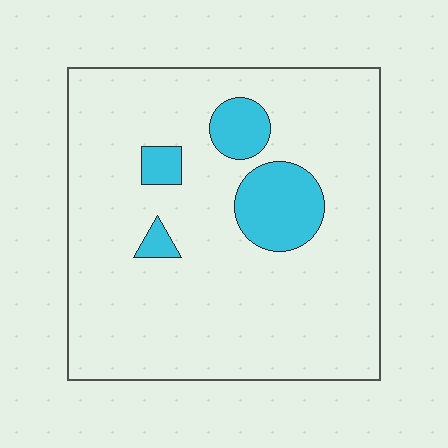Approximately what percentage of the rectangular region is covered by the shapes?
Approximately 10%.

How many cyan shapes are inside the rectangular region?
4.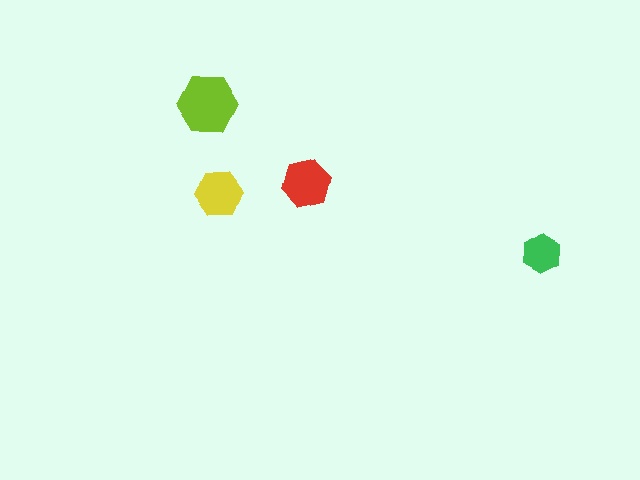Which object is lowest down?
The green hexagon is bottommost.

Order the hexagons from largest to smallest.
the lime one, the red one, the yellow one, the green one.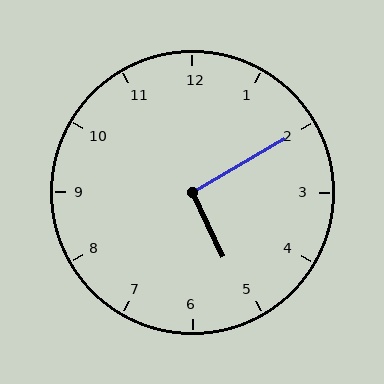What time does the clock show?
5:10.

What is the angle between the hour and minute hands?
Approximately 95 degrees.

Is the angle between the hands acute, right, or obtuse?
It is right.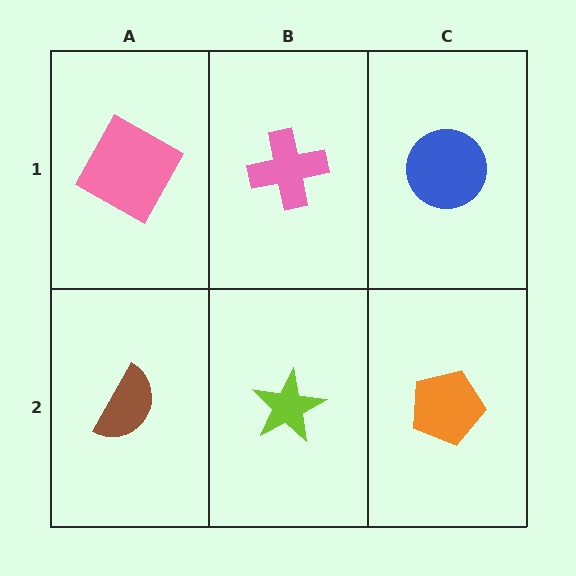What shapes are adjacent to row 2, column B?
A pink cross (row 1, column B), a brown semicircle (row 2, column A), an orange pentagon (row 2, column C).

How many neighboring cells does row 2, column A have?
2.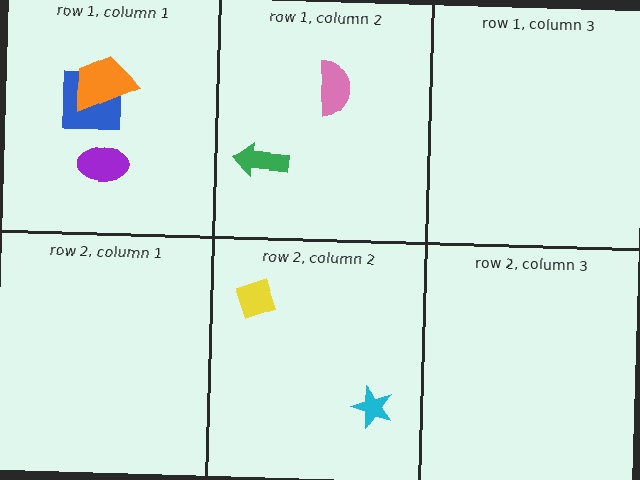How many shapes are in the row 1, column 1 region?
3.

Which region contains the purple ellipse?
The row 1, column 1 region.